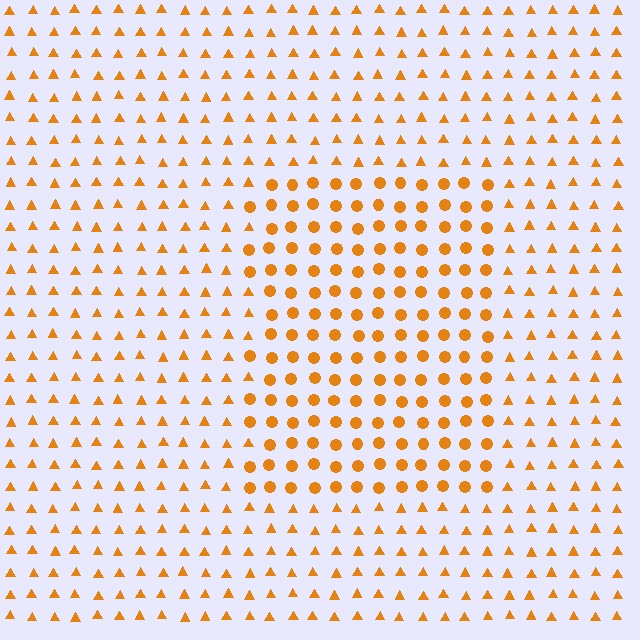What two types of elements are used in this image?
The image uses circles inside the rectangle region and triangles outside it.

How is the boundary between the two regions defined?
The boundary is defined by a change in element shape: circles inside vs. triangles outside. All elements share the same color and spacing.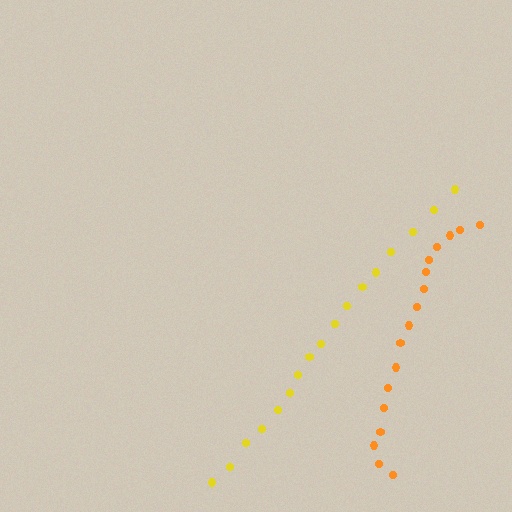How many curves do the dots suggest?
There are 2 distinct paths.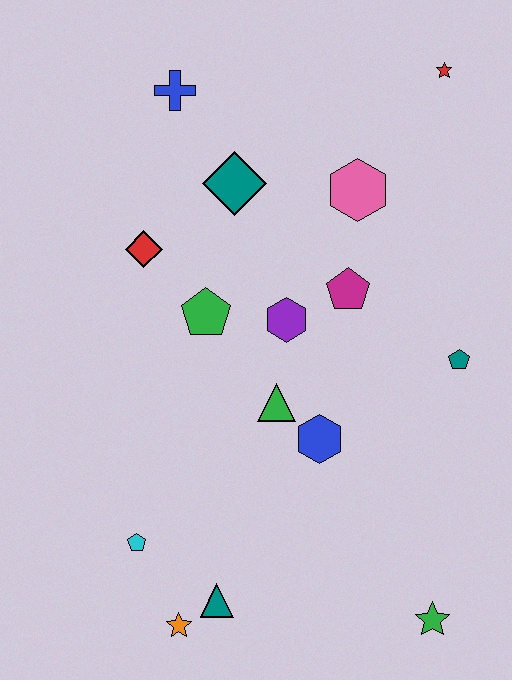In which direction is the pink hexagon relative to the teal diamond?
The pink hexagon is to the right of the teal diamond.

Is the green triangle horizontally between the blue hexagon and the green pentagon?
Yes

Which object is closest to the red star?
The pink hexagon is closest to the red star.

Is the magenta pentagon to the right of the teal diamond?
Yes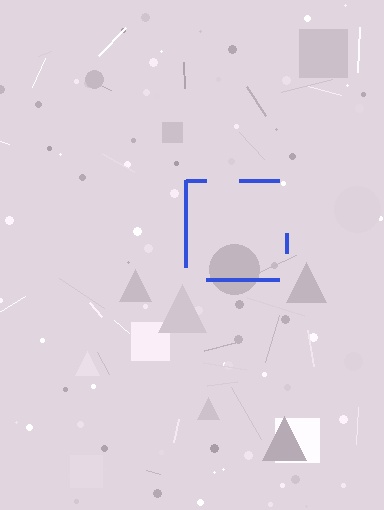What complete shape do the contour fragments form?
The contour fragments form a square.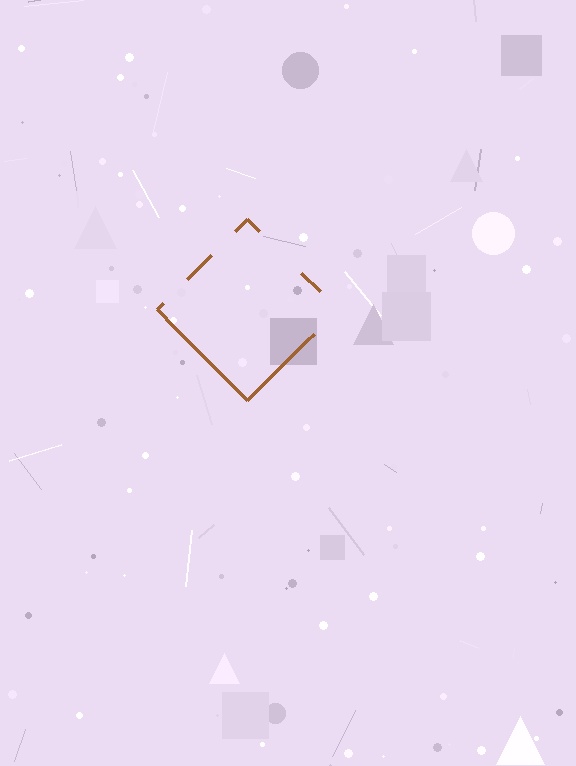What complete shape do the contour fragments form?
The contour fragments form a diamond.